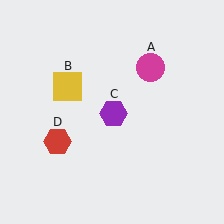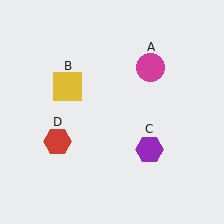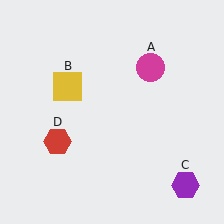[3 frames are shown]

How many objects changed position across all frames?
1 object changed position: purple hexagon (object C).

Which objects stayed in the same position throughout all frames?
Magenta circle (object A) and yellow square (object B) and red hexagon (object D) remained stationary.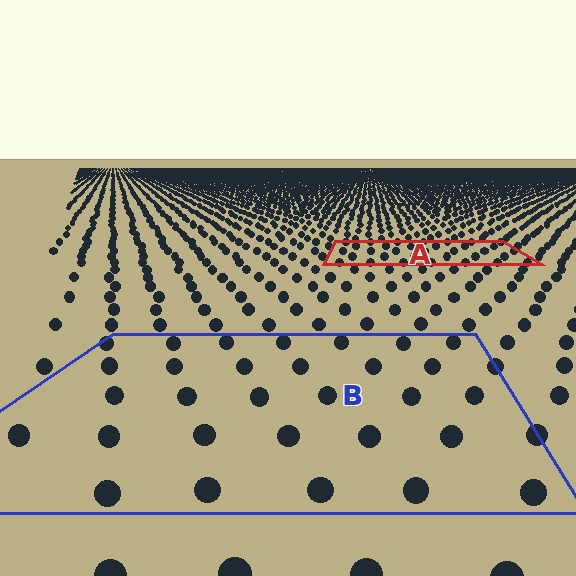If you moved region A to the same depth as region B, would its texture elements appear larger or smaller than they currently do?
They would appear larger. At a closer depth, the same texture elements are projected at a bigger on-screen size.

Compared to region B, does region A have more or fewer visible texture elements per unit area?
Region A has more texture elements per unit area — they are packed more densely because it is farther away.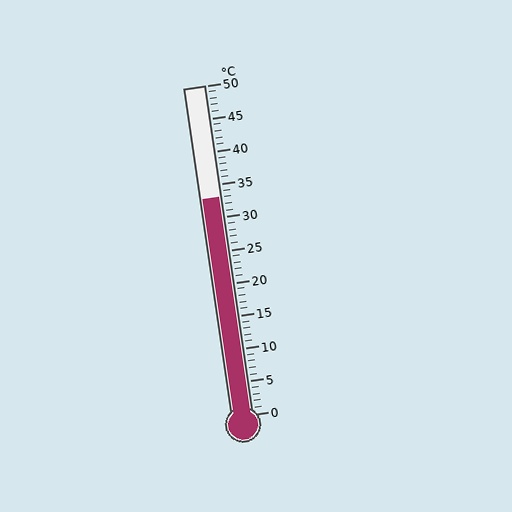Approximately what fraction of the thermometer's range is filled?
The thermometer is filled to approximately 65% of its range.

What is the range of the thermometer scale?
The thermometer scale ranges from 0°C to 50°C.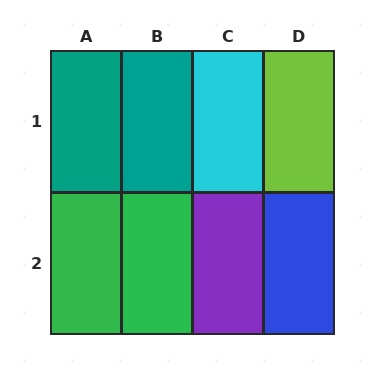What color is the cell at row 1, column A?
Teal.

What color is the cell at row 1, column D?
Lime.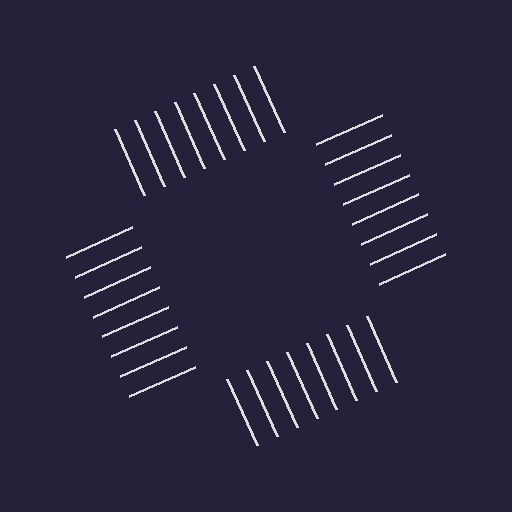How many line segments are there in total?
32 — 8 along each of the 4 edges.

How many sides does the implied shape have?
4 sides — the line-ends trace a square.